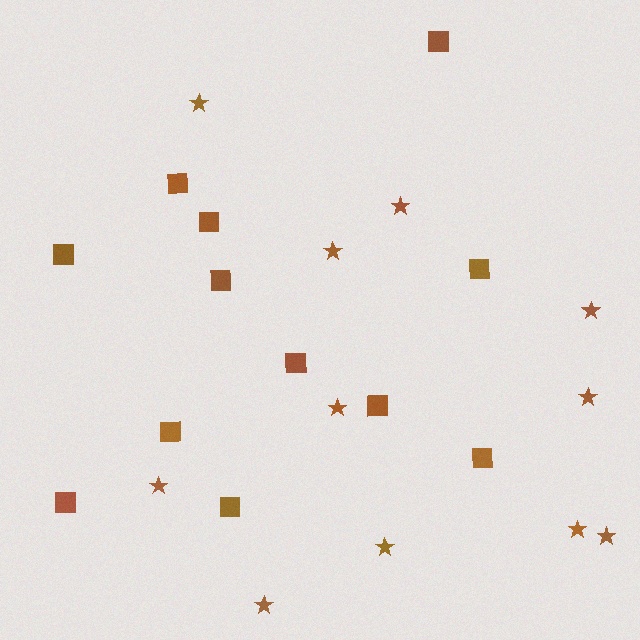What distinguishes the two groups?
There are 2 groups: one group of squares (12) and one group of stars (11).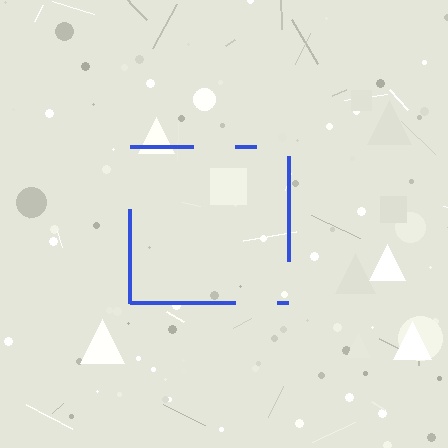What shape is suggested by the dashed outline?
The dashed outline suggests a square.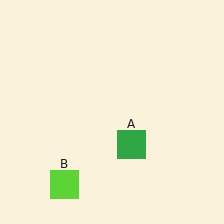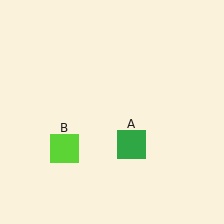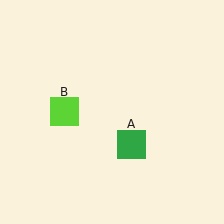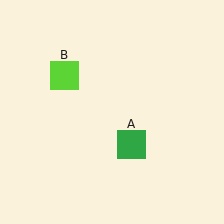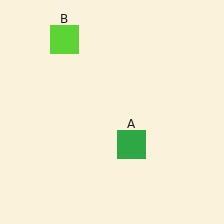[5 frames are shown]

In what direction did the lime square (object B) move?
The lime square (object B) moved up.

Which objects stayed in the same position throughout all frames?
Green square (object A) remained stationary.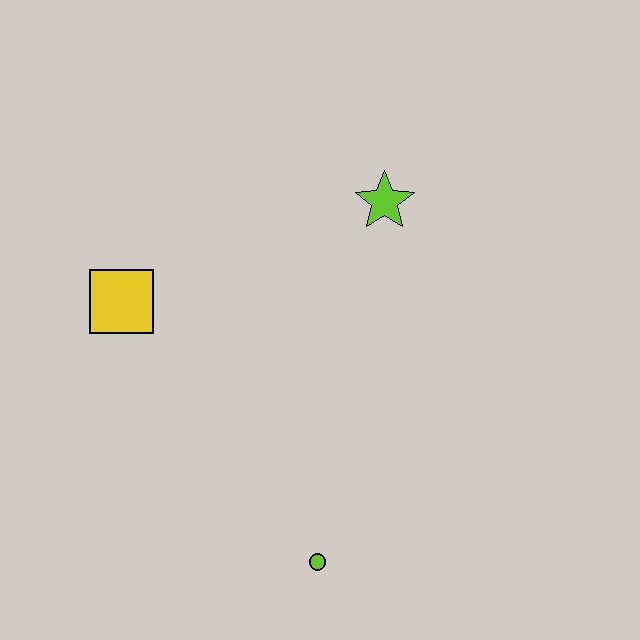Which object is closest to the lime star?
The yellow square is closest to the lime star.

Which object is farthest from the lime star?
The lime circle is farthest from the lime star.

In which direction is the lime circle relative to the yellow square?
The lime circle is below the yellow square.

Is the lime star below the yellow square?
No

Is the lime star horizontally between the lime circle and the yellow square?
No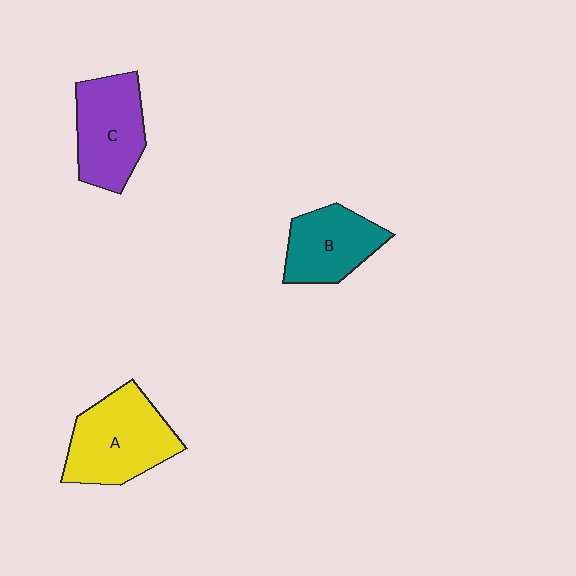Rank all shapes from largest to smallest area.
From largest to smallest: A (yellow), C (purple), B (teal).